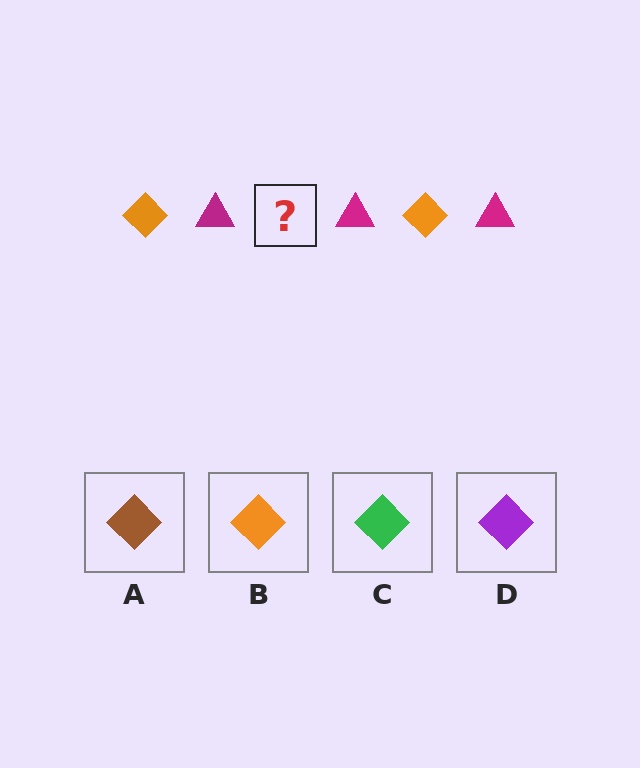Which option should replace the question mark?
Option B.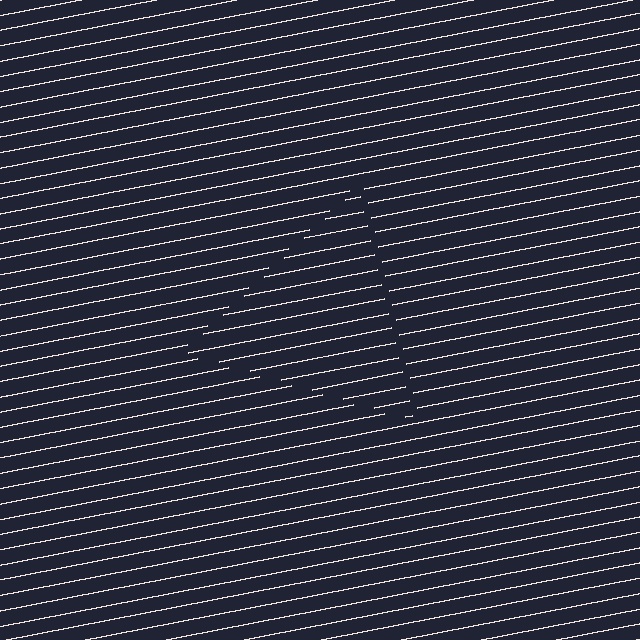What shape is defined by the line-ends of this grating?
An illusory triangle. The interior of the shape contains the same grating, shifted by half a period — the contour is defined by the phase discontinuity where line-ends from the inner and outer gratings abut.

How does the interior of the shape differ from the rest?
The interior of the shape contains the same grating, shifted by half a period — the contour is defined by the phase discontinuity where line-ends from the inner and outer gratings abut.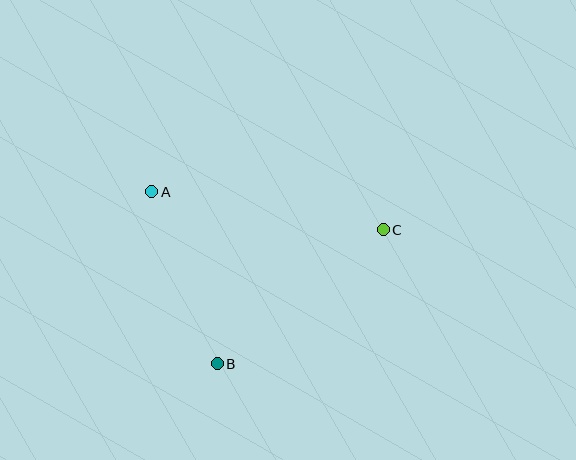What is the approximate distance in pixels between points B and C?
The distance between B and C is approximately 214 pixels.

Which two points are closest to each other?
Points A and B are closest to each other.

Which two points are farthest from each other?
Points A and C are farthest from each other.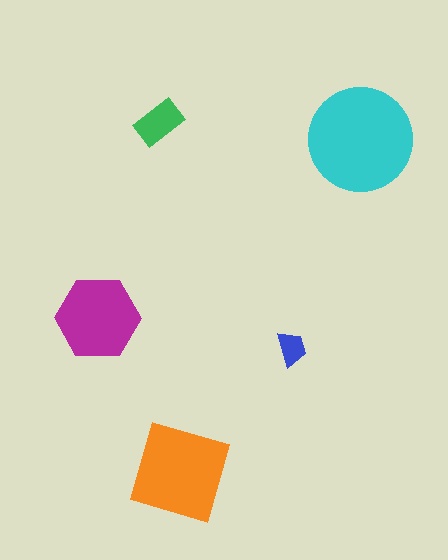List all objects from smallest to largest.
The blue trapezoid, the green rectangle, the magenta hexagon, the orange square, the cyan circle.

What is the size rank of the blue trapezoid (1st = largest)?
5th.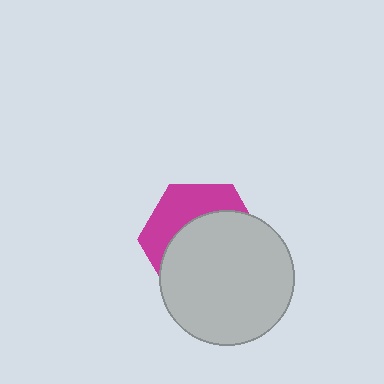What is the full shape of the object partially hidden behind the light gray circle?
The partially hidden object is a magenta hexagon.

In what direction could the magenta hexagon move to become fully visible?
The magenta hexagon could move up. That would shift it out from behind the light gray circle entirely.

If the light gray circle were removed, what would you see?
You would see the complete magenta hexagon.